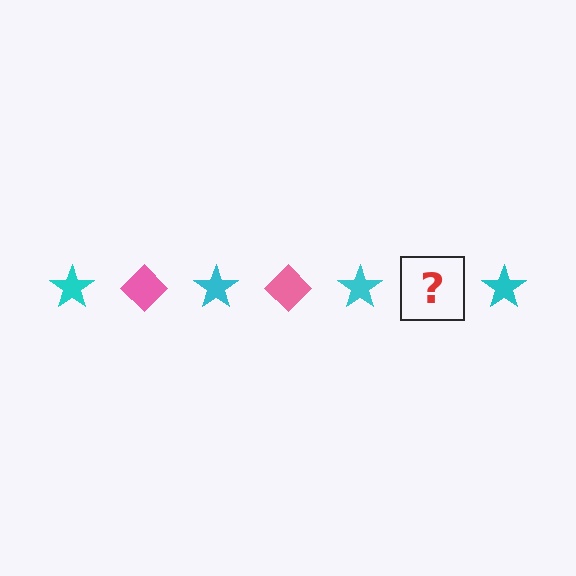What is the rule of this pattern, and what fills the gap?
The rule is that the pattern alternates between cyan star and pink diamond. The gap should be filled with a pink diamond.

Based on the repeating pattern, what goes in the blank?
The blank should be a pink diamond.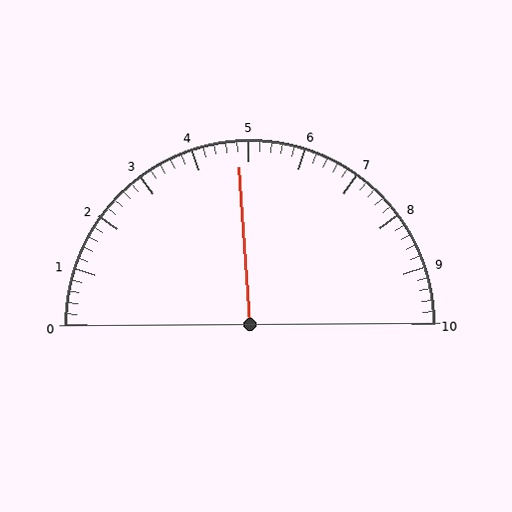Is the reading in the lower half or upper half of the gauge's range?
The reading is in the lower half of the range (0 to 10).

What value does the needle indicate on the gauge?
The needle indicates approximately 4.8.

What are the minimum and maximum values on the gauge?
The gauge ranges from 0 to 10.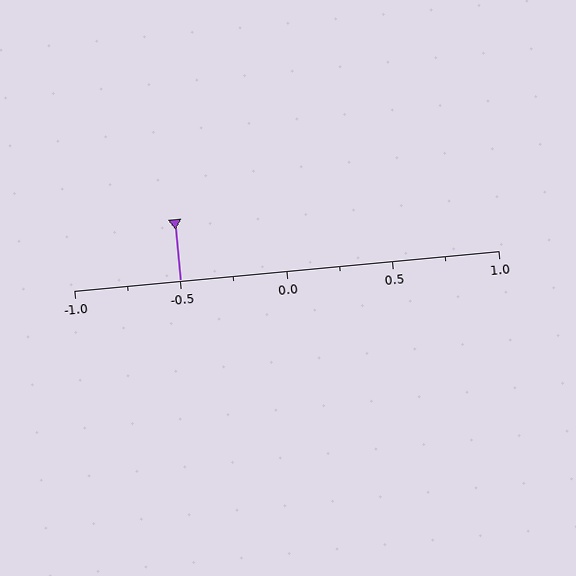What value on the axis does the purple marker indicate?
The marker indicates approximately -0.5.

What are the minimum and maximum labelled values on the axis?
The axis runs from -1.0 to 1.0.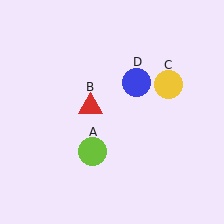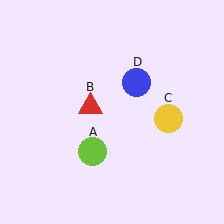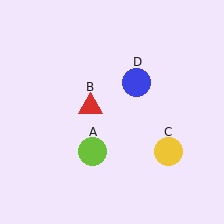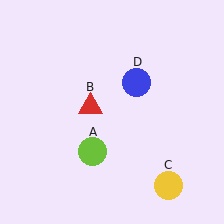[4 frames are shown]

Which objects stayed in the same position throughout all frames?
Lime circle (object A) and red triangle (object B) and blue circle (object D) remained stationary.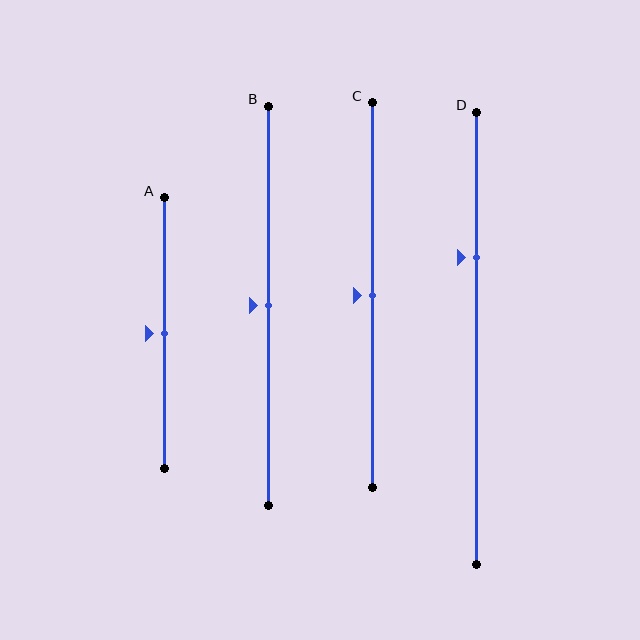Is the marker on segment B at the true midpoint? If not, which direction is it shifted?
Yes, the marker on segment B is at the true midpoint.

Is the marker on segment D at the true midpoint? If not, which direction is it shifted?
No, the marker on segment D is shifted upward by about 18% of the segment length.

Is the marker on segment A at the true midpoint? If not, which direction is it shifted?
Yes, the marker on segment A is at the true midpoint.